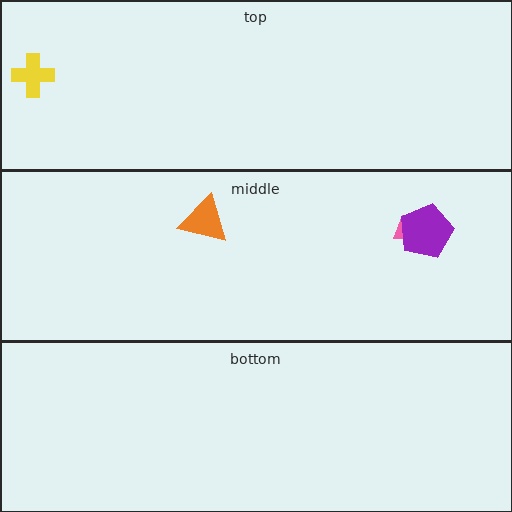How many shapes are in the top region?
1.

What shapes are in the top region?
The yellow cross.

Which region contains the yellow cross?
The top region.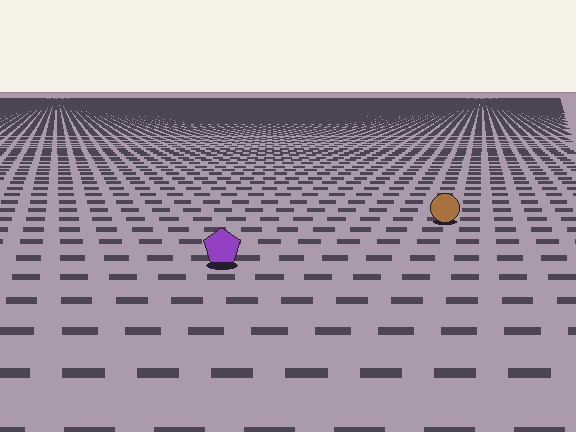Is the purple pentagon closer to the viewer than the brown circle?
Yes. The purple pentagon is closer — you can tell from the texture gradient: the ground texture is coarser near it.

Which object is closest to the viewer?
The purple pentagon is closest. The texture marks near it are larger and more spread out.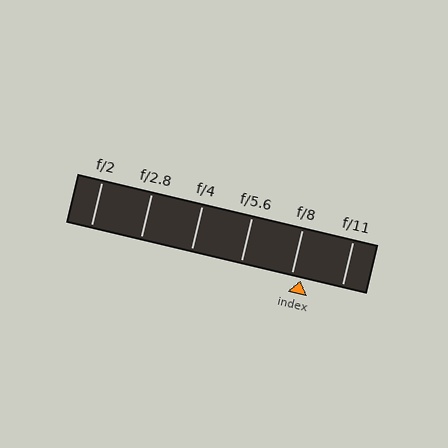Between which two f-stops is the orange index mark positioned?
The index mark is between f/8 and f/11.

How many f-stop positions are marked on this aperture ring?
There are 6 f-stop positions marked.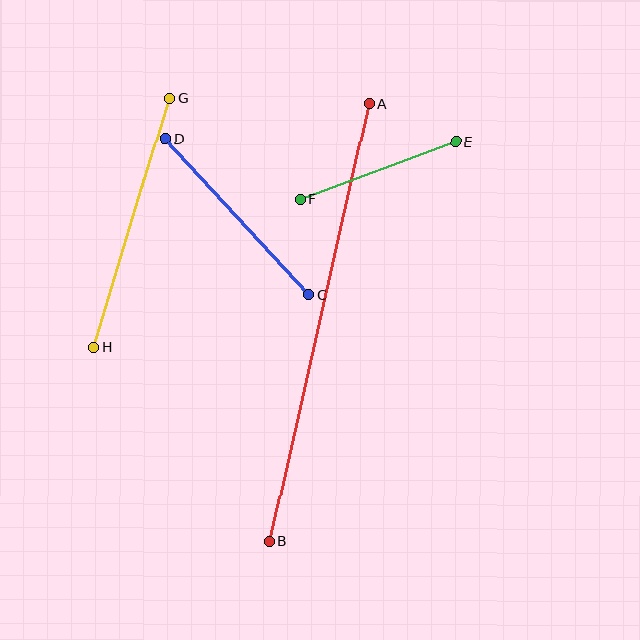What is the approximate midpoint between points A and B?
The midpoint is at approximately (319, 323) pixels.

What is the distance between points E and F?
The distance is approximately 166 pixels.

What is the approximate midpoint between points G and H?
The midpoint is at approximately (132, 223) pixels.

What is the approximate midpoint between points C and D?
The midpoint is at approximately (237, 216) pixels.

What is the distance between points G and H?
The distance is approximately 261 pixels.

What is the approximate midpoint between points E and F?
The midpoint is at approximately (378, 171) pixels.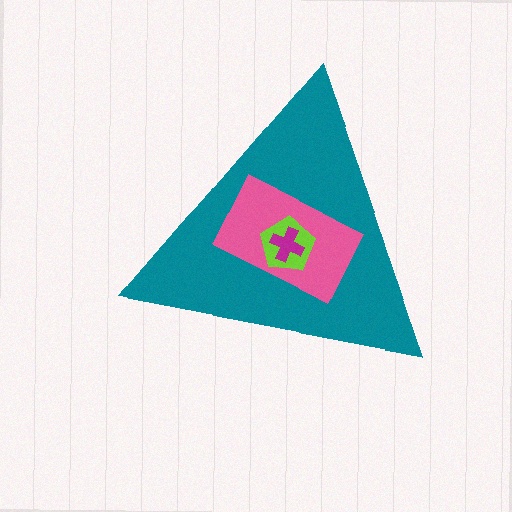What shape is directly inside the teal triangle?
The pink rectangle.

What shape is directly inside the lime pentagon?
The magenta cross.